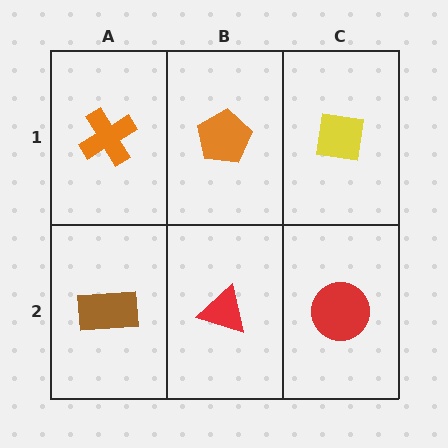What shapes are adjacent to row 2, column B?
An orange pentagon (row 1, column B), a brown rectangle (row 2, column A), a red circle (row 2, column C).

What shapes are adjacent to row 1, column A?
A brown rectangle (row 2, column A), an orange pentagon (row 1, column B).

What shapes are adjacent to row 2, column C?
A yellow square (row 1, column C), a red triangle (row 2, column B).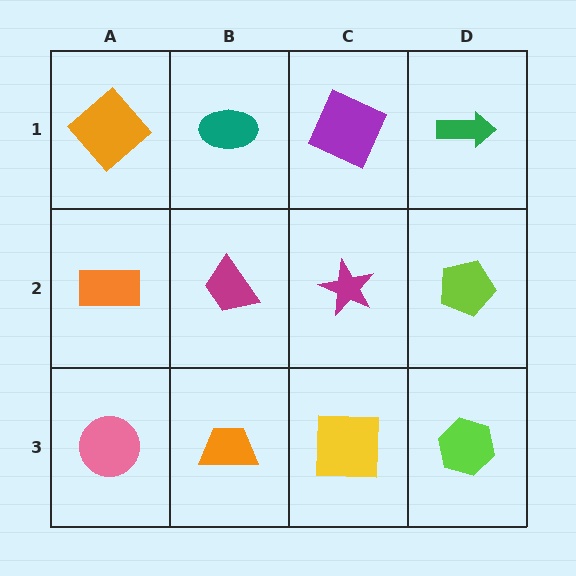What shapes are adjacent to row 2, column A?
An orange diamond (row 1, column A), a pink circle (row 3, column A), a magenta trapezoid (row 2, column B).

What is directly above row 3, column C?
A magenta star.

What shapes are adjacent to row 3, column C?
A magenta star (row 2, column C), an orange trapezoid (row 3, column B), a lime hexagon (row 3, column D).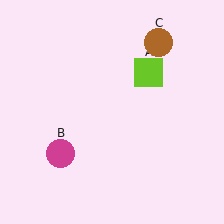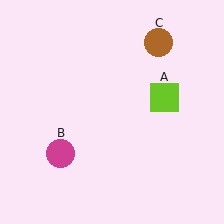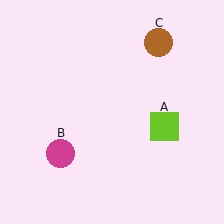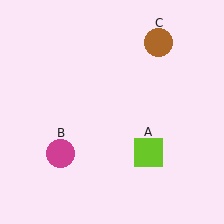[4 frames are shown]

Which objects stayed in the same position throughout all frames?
Magenta circle (object B) and brown circle (object C) remained stationary.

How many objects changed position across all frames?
1 object changed position: lime square (object A).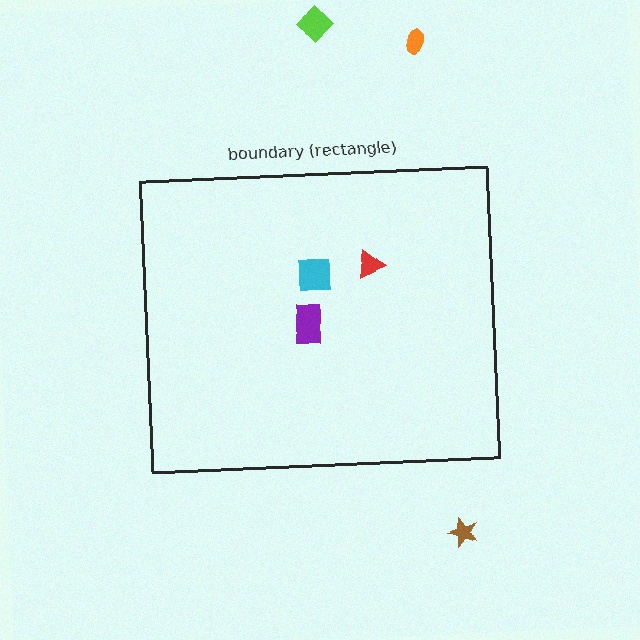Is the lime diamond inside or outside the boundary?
Outside.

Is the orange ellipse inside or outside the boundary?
Outside.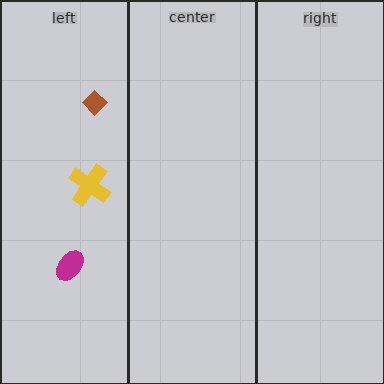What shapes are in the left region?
The magenta ellipse, the brown diamond, the yellow cross.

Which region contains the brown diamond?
The left region.